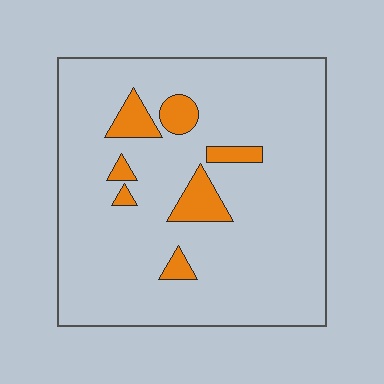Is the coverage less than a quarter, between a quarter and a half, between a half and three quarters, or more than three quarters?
Less than a quarter.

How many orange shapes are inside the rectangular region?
7.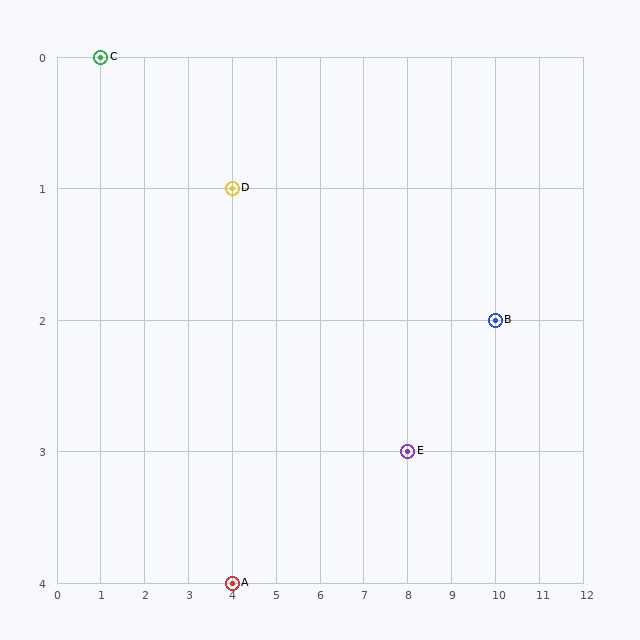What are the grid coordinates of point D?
Point D is at grid coordinates (4, 1).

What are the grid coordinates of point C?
Point C is at grid coordinates (1, 0).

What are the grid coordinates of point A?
Point A is at grid coordinates (4, 4).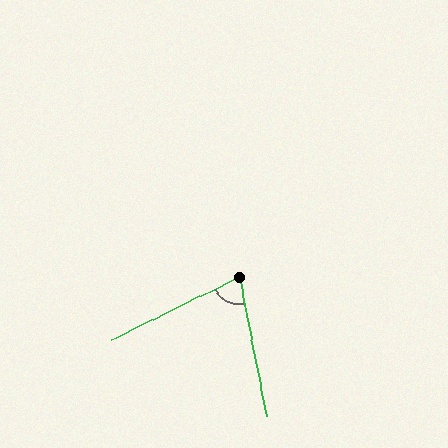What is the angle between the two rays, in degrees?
Approximately 75 degrees.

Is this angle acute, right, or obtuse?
It is acute.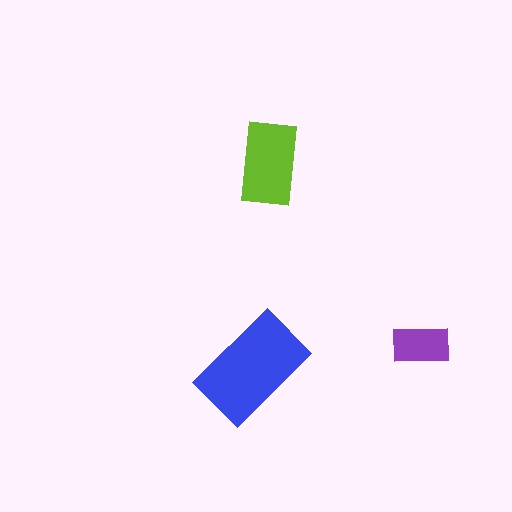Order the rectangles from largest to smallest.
the blue one, the lime one, the purple one.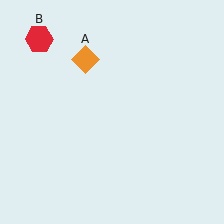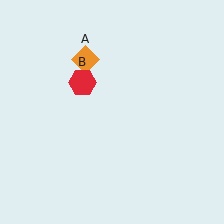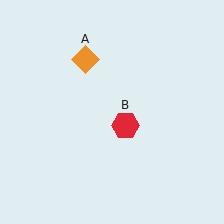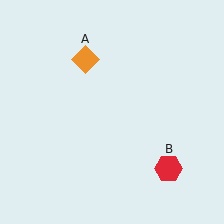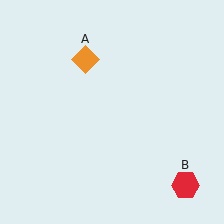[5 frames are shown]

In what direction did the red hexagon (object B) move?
The red hexagon (object B) moved down and to the right.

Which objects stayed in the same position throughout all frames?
Orange diamond (object A) remained stationary.